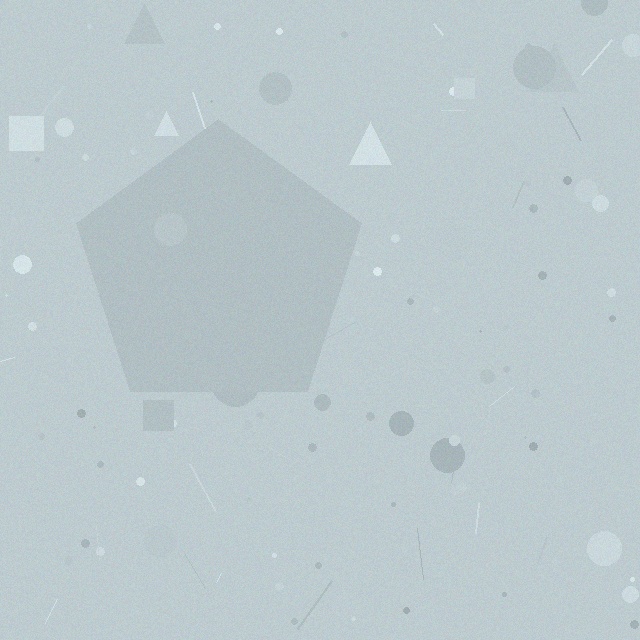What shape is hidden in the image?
A pentagon is hidden in the image.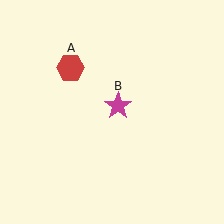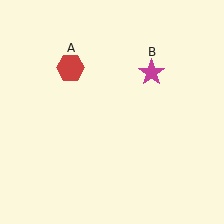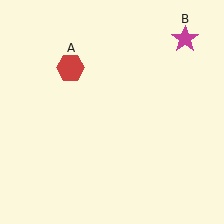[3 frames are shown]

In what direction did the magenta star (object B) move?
The magenta star (object B) moved up and to the right.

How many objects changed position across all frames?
1 object changed position: magenta star (object B).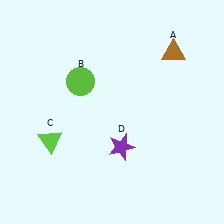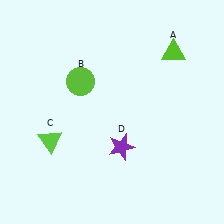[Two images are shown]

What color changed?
The triangle (A) changed from brown in Image 1 to lime in Image 2.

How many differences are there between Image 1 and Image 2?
There is 1 difference between the two images.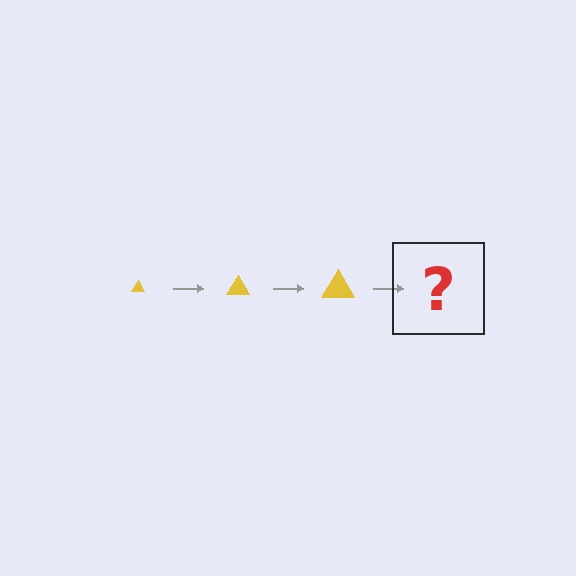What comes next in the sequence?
The next element should be a yellow triangle, larger than the previous one.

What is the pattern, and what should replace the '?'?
The pattern is that the triangle gets progressively larger each step. The '?' should be a yellow triangle, larger than the previous one.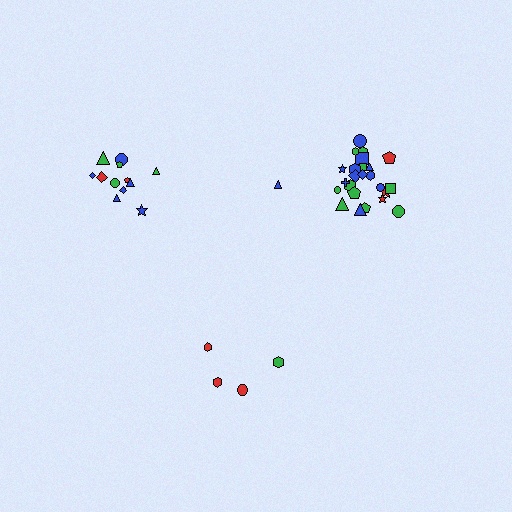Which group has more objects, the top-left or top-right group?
The top-right group.